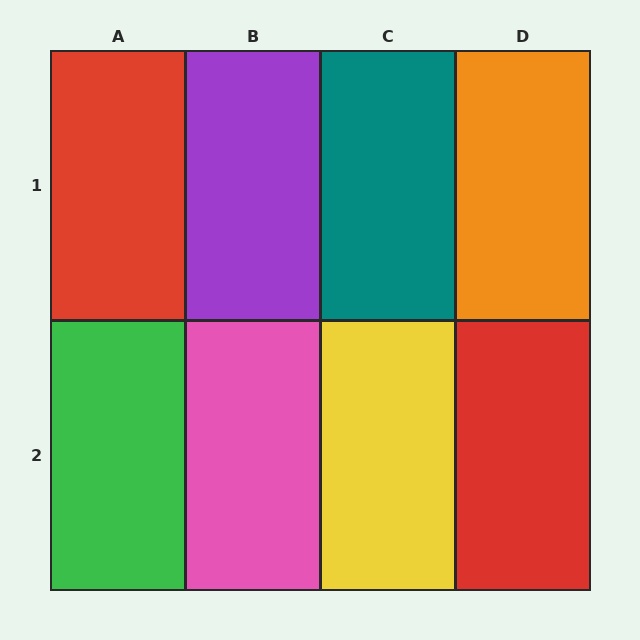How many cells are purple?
1 cell is purple.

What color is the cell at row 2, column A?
Green.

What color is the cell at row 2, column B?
Pink.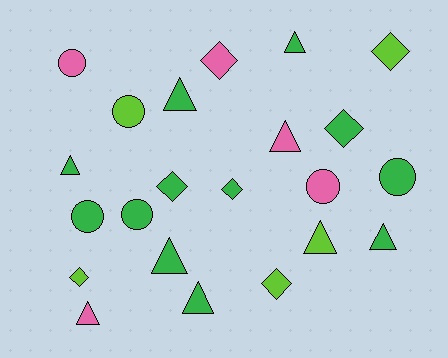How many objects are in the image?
There are 22 objects.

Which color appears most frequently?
Green, with 12 objects.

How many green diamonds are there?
There are 3 green diamonds.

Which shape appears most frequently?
Triangle, with 9 objects.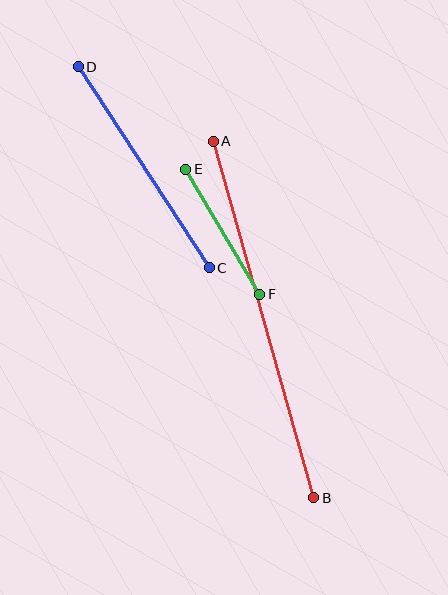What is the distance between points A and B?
The distance is approximately 371 pixels.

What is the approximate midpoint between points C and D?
The midpoint is at approximately (144, 167) pixels.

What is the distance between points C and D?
The distance is approximately 240 pixels.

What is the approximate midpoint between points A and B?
The midpoint is at approximately (263, 319) pixels.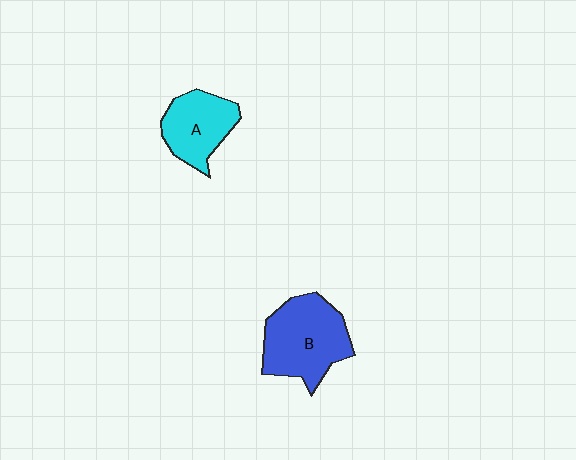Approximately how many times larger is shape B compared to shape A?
Approximately 1.4 times.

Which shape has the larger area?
Shape B (blue).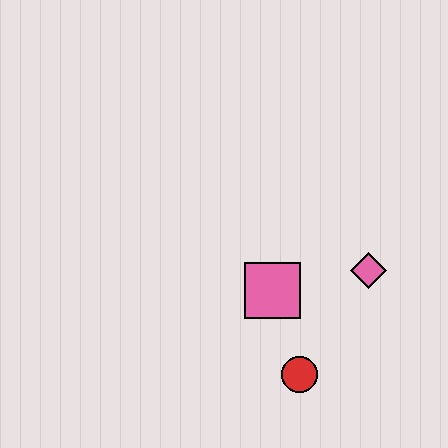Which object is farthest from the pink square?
The pink diamond is farthest from the pink square.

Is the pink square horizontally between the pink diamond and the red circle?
No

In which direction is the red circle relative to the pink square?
The red circle is below the pink square.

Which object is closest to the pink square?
The red circle is closest to the pink square.